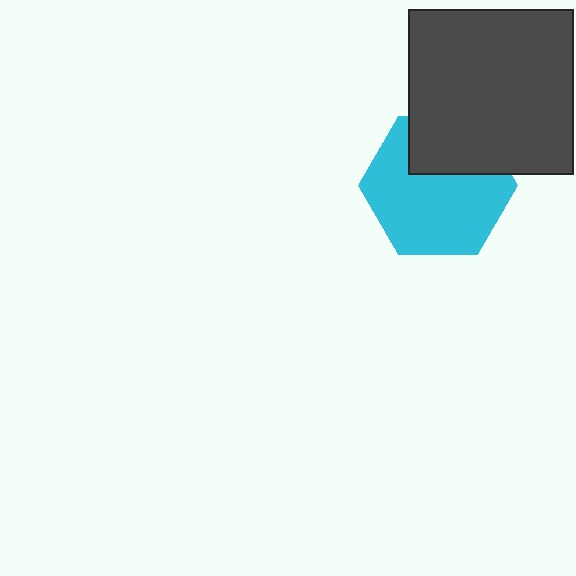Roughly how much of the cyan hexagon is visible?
Most of it is visible (roughly 69%).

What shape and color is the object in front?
The object in front is a dark gray square.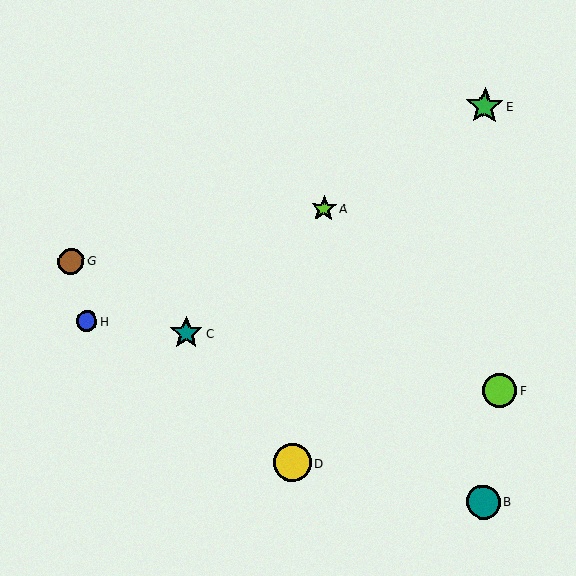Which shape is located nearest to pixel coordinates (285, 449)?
The yellow circle (labeled D) at (292, 463) is nearest to that location.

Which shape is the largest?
The yellow circle (labeled D) is the largest.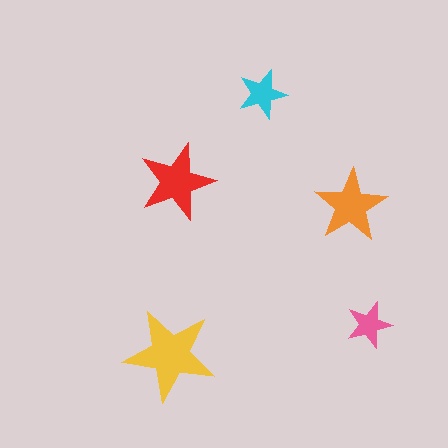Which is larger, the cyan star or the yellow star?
The yellow one.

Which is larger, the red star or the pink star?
The red one.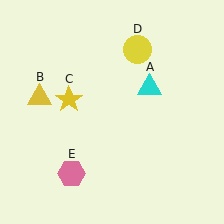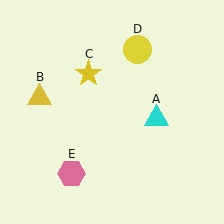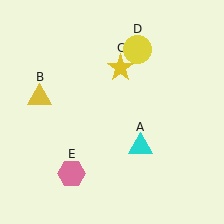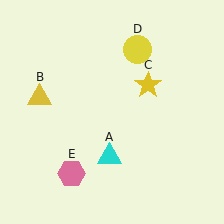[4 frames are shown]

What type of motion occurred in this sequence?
The cyan triangle (object A), yellow star (object C) rotated clockwise around the center of the scene.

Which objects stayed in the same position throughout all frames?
Yellow triangle (object B) and yellow circle (object D) and pink hexagon (object E) remained stationary.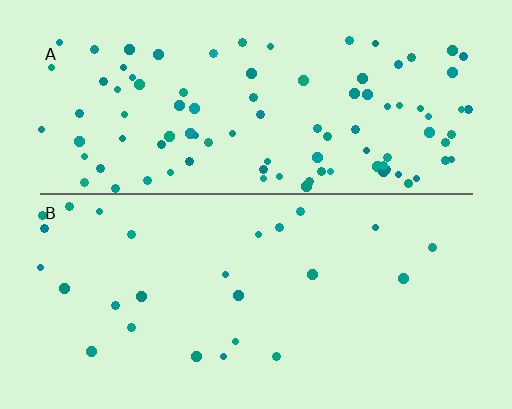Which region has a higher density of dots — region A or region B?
A (the top).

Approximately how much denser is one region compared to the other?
Approximately 3.8× — region A over region B.